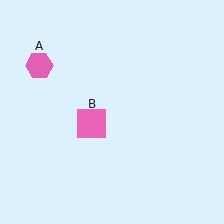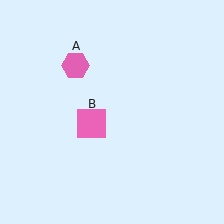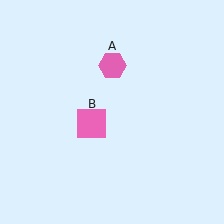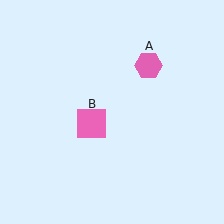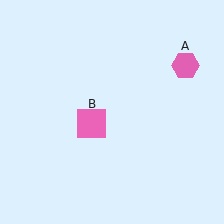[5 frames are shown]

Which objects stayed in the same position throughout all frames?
Pink square (object B) remained stationary.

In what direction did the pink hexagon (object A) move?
The pink hexagon (object A) moved right.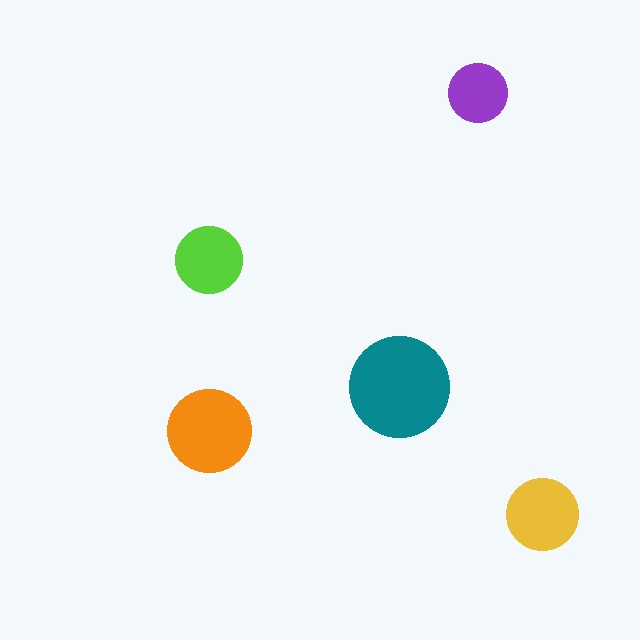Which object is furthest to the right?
The yellow circle is rightmost.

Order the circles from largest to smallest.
the teal one, the orange one, the yellow one, the lime one, the purple one.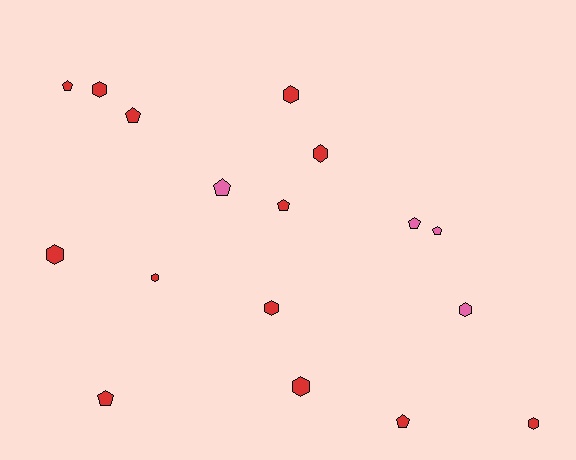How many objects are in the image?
There are 17 objects.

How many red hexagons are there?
There are 8 red hexagons.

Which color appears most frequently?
Red, with 13 objects.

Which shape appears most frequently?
Hexagon, with 9 objects.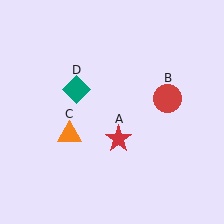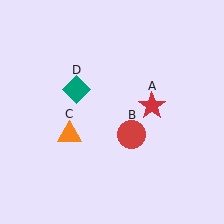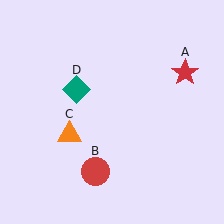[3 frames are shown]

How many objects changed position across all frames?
2 objects changed position: red star (object A), red circle (object B).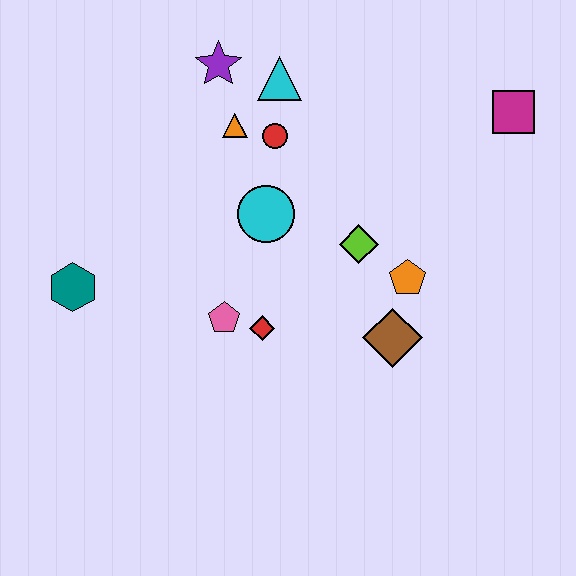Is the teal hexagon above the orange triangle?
No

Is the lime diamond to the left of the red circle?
No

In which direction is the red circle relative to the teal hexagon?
The red circle is to the right of the teal hexagon.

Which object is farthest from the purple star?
The brown diamond is farthest from the purple star.